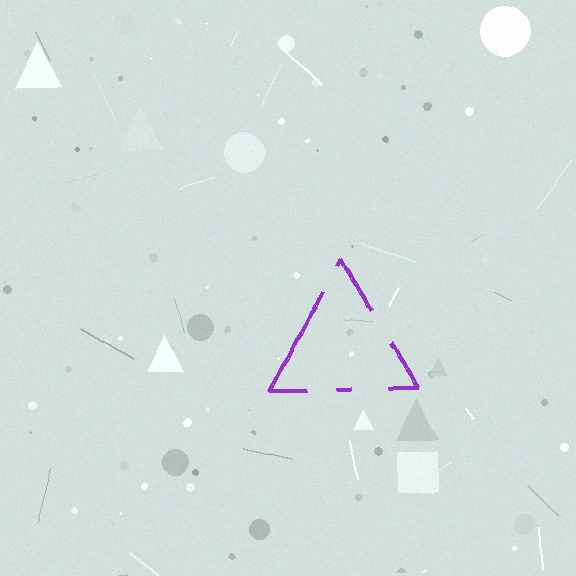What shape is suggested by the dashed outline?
The dashed outline suggests a triangle.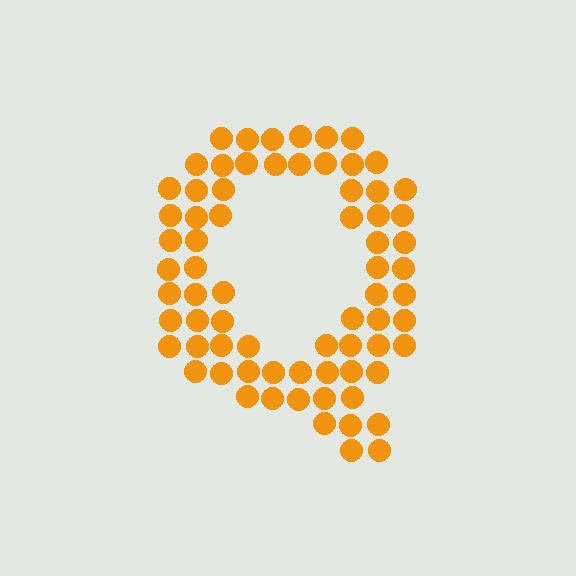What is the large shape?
The large shape is the letter Q.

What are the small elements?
The small elements are circles.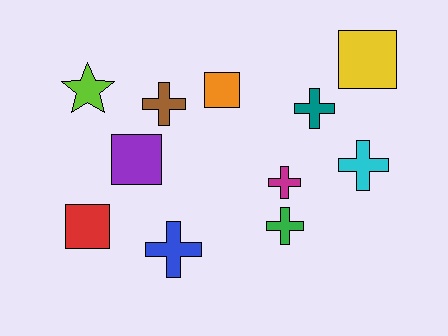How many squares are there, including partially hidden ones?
There are 4 squares.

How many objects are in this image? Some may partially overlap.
There are 11 objects.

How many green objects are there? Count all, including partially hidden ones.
There is 1 green object.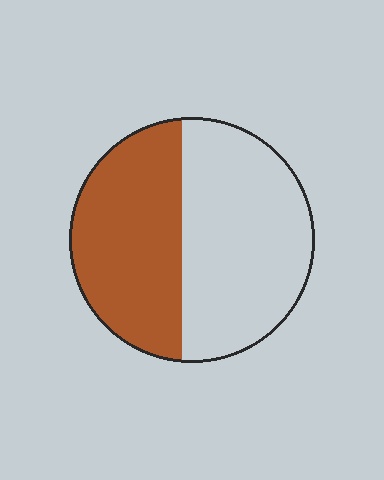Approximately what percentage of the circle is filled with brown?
Approximately 45%.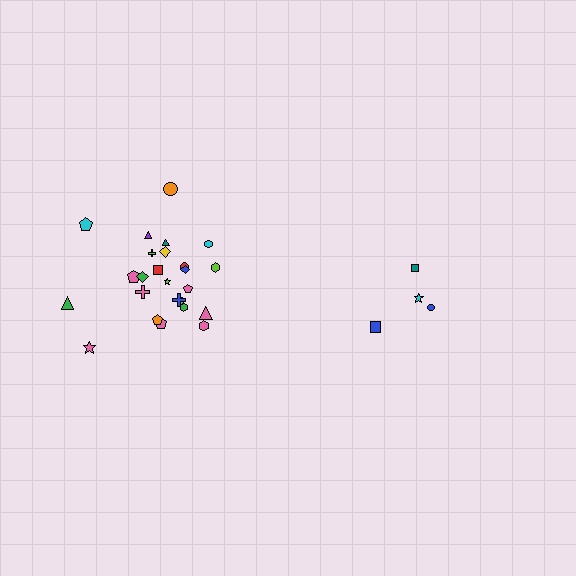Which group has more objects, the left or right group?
The left group.